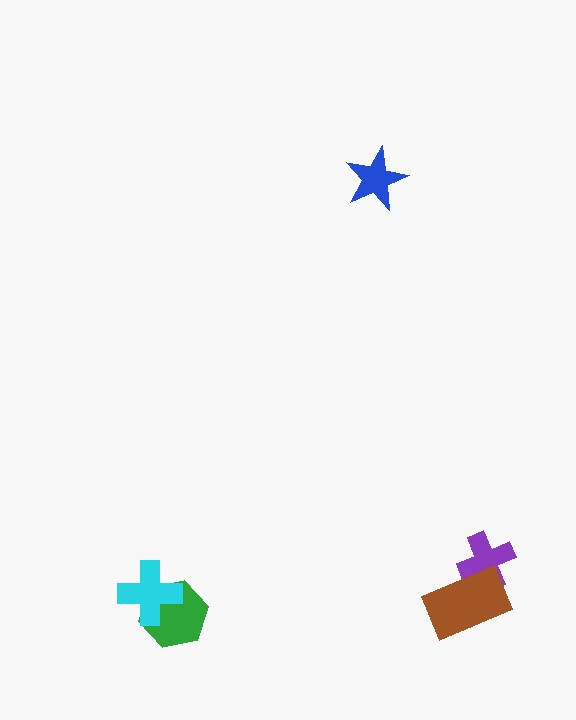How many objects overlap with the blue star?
0 objects overlap with the blue star.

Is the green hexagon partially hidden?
Yes, it is partially covered by another shape.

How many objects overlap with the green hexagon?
1 object overlaps with the green hexagon.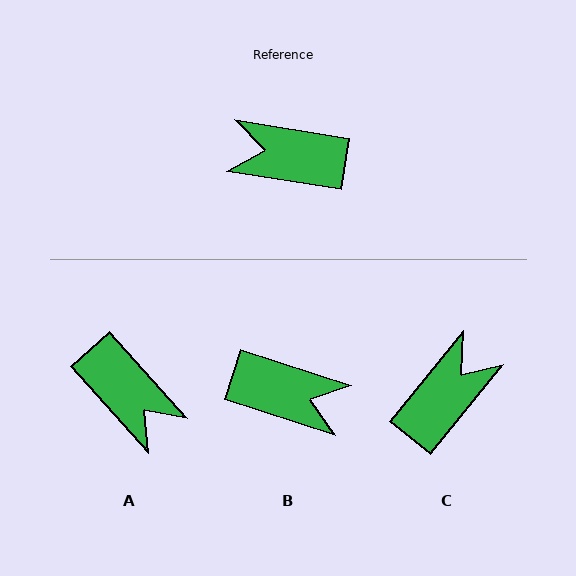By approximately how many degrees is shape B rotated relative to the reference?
Approximately 171 degrees counter-clockwise.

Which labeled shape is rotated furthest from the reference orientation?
B, about 171 degrees away.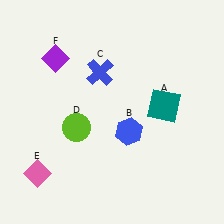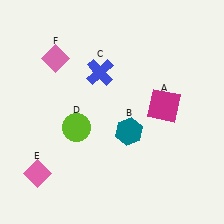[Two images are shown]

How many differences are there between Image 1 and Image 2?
There are 3 differences between the two images.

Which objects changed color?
A changed from teal to magenta. B changed from blue to teal. F changed from purple to pink.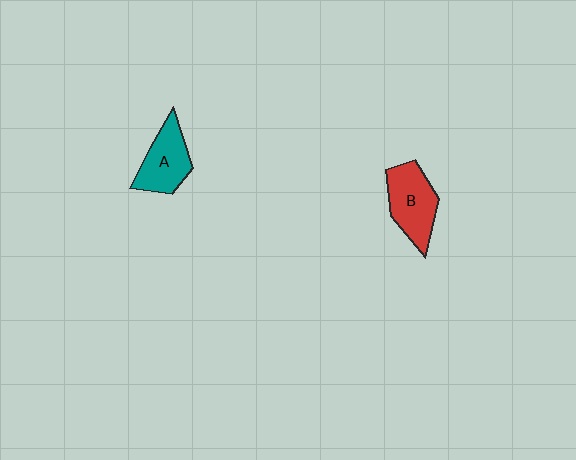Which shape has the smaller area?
Shape A (teal).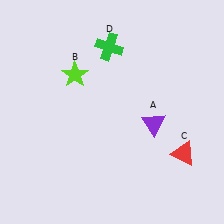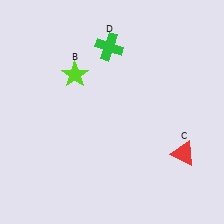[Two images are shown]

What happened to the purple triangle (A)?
The purple triangle (A) was removed in Image 2. It was in the bottom-right area of Image 1.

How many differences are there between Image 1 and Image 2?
There is 1 difference between the two images.